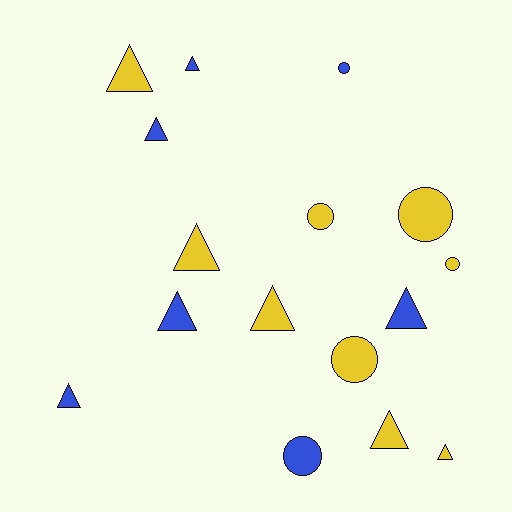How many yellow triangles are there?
There are 5 yellow triangles.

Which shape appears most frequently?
Triangle, with 10 objects.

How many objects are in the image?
There are 16 objects.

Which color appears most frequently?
Yellow, with 9 objects.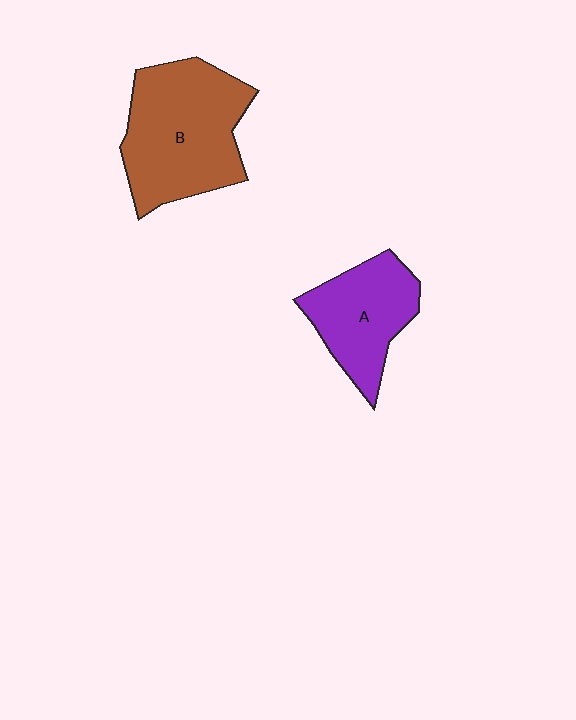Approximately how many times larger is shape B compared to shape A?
Approximately 1.5 times.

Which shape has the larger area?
Shape B (brown).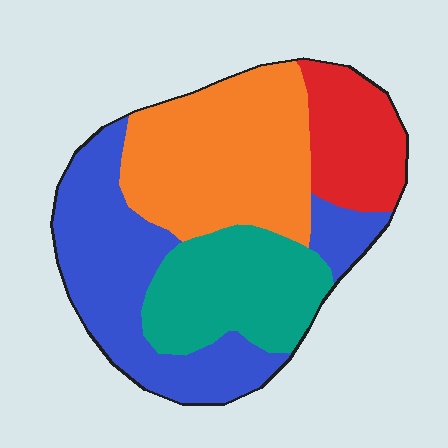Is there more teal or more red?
Teal.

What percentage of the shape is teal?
Teal takes up about one fifth (1/5) of the shape.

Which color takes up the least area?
Red, at roughly 15%.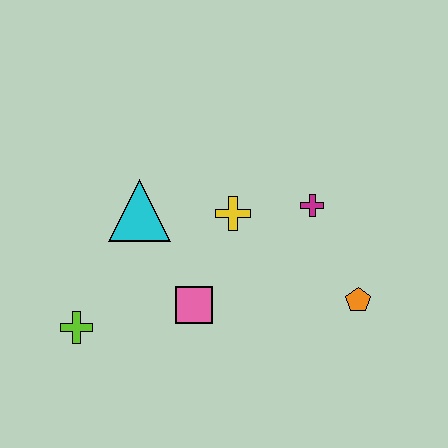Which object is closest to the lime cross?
The pink square is closest to the lime cross.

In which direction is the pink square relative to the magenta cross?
The pink square is to the left of the magenta cross.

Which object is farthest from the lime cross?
The orange pentagon is farthest from the lime cross.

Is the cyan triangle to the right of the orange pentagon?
No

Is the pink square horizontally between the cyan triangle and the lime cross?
No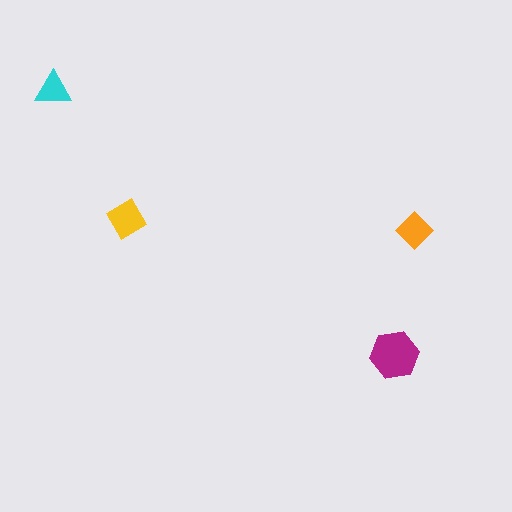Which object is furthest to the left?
The cyan triangle is leftmost.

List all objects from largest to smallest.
The magenta hexagon, the yellow diamond, the orange diamond, the cyan triangle.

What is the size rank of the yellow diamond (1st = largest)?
2nd.